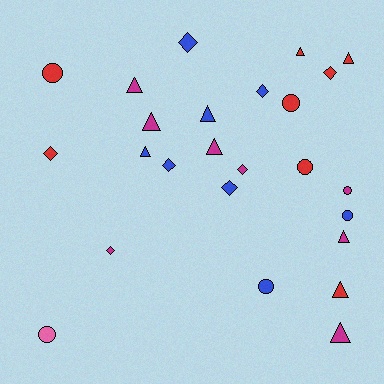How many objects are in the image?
There are 25 objects.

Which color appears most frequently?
Blue, with 8 objects.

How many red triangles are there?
There are 3 red triangles.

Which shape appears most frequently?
Triangle, with 10 objects.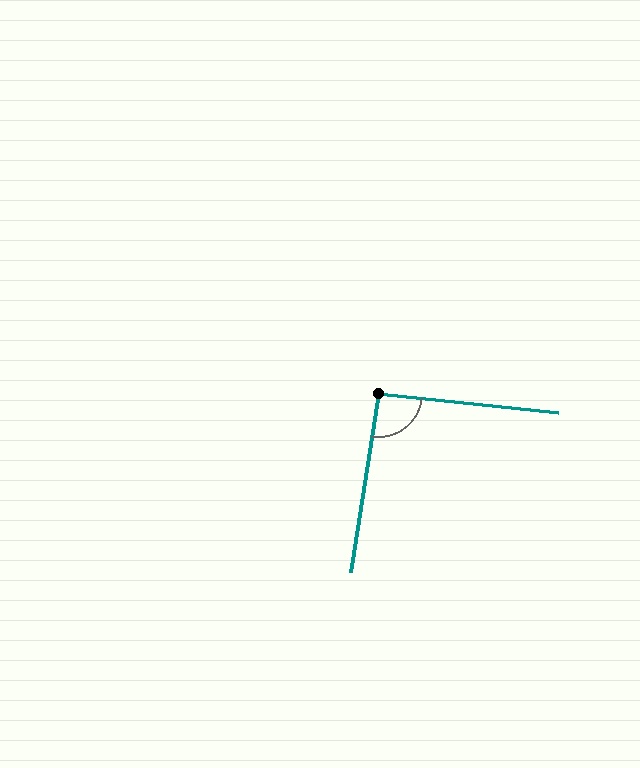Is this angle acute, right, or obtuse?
It is approximately a right angle.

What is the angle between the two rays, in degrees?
Approximately 93 degrees.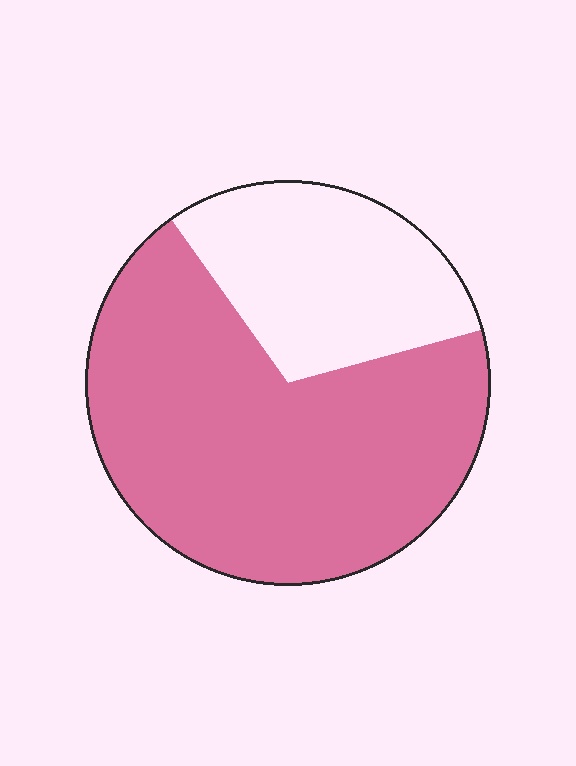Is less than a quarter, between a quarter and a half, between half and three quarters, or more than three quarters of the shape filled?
Between half and three quarters.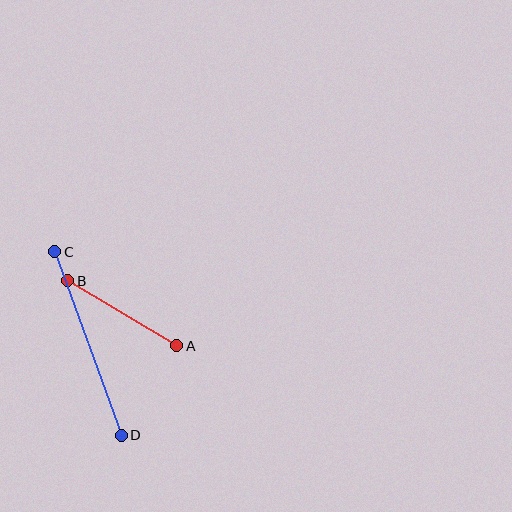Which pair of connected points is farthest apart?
Points C and D are farthest apart.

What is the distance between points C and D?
The distance is approximately 195 pixels.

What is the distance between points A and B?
The distance is approximately 127 pixels.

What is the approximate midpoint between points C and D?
The midpoint is at approximately (88, 343) pixels.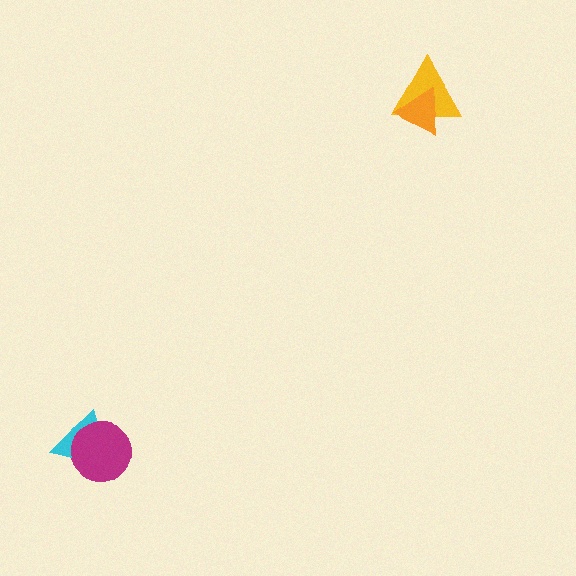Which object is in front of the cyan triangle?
The magenta circle is in front of the cyan triangle.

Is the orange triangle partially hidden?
No, no other shape covers it.